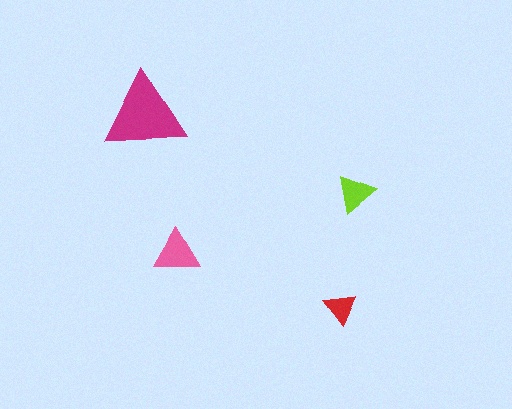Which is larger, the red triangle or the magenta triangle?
The magenta one.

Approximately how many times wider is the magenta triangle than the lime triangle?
About 2 times wider.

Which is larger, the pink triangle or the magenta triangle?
The magenta one.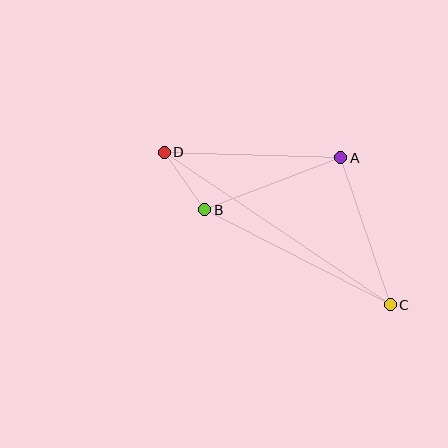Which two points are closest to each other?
Points B and D are closest to each other.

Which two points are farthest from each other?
Points C and D are farthest from each other.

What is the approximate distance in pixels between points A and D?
The distance between A and D is approximately 177 pixels.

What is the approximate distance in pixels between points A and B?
The distance between A and B is approximately 145 pixels.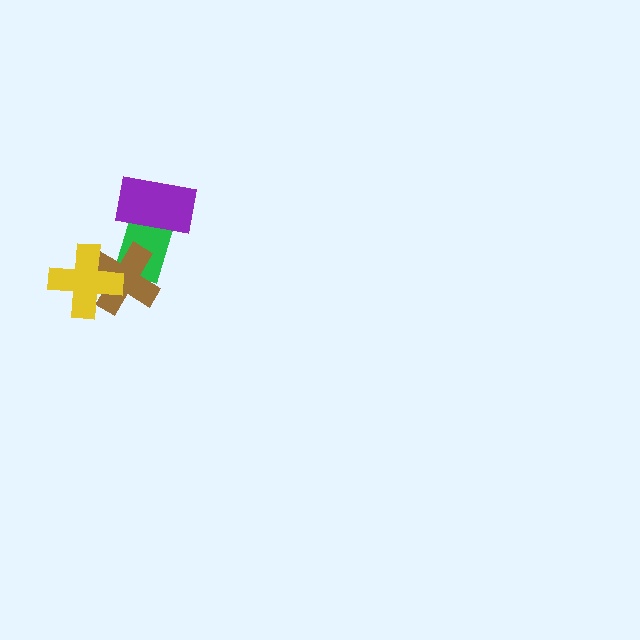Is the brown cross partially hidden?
Yes, it is partially covered by another shape.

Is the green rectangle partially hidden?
Yes, it is partially covered by another shape.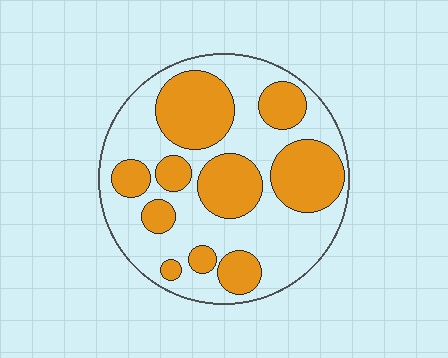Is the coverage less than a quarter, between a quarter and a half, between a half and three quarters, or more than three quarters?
Between a quarter and a half.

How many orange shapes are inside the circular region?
10.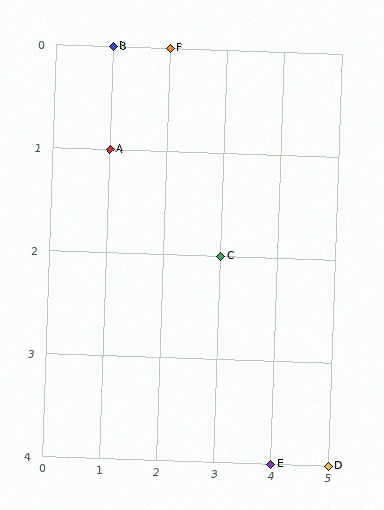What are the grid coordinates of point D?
Point D is at grid coordinates (5, 4).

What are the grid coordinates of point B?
Point B is at grid coordinates (1, 0).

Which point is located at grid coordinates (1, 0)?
Point B is at (1, 0).